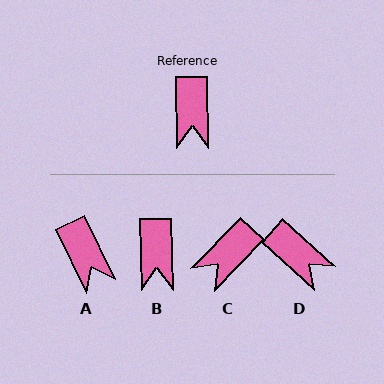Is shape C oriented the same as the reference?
No, it is off by about 45 degrees.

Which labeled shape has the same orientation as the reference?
B.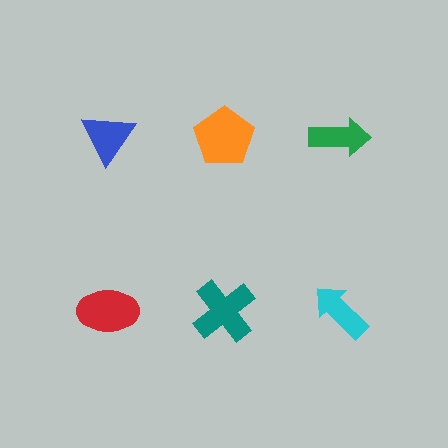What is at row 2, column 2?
A teal cross.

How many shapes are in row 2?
3 shapes.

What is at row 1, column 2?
An orange pentagon.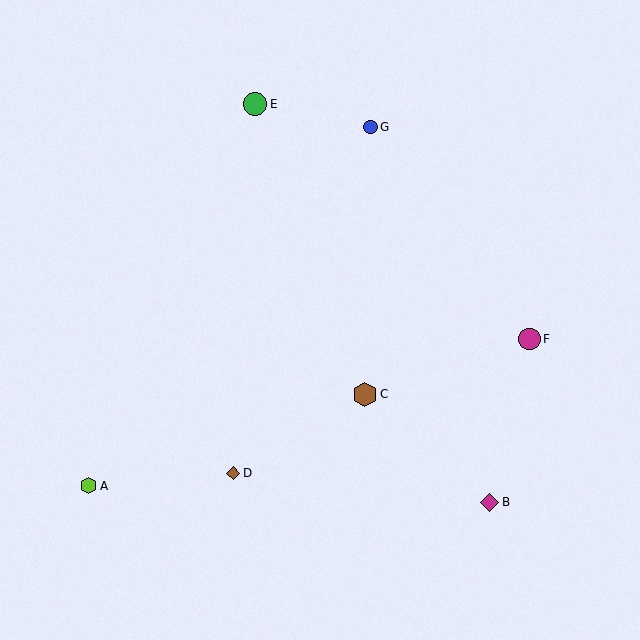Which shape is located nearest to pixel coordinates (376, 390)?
The brown hexagon (labeled C) at (365, 394) is nearest to that location.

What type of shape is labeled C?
Shape C is a brown hexagon.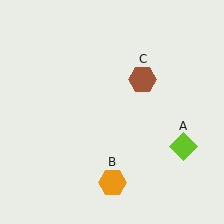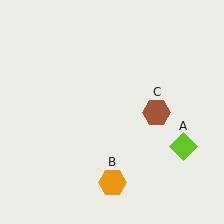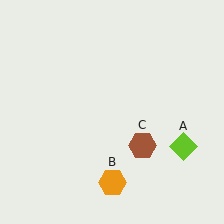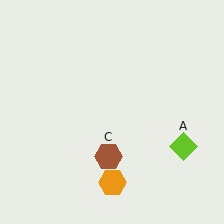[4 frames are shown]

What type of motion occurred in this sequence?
The brown hexagon (object C) rotated clockwise around the center of the scene.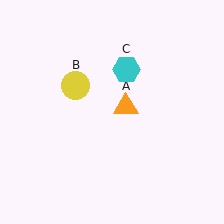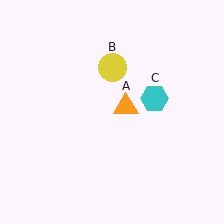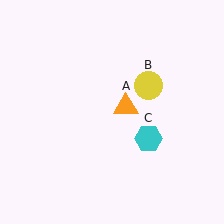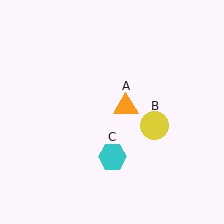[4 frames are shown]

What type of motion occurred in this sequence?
The yellow circle (object B), cyan hexagon (object C) rotated clockwise around the center of the scene.